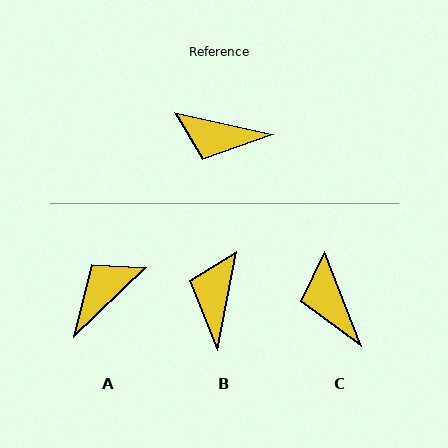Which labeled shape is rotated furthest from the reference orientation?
A, about 123 degrees away.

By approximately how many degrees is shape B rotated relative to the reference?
Approximately 88 degrees clockwise.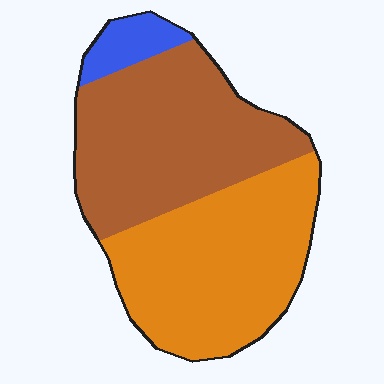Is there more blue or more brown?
Brown.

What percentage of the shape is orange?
Orange covers roughly 45% of the shape.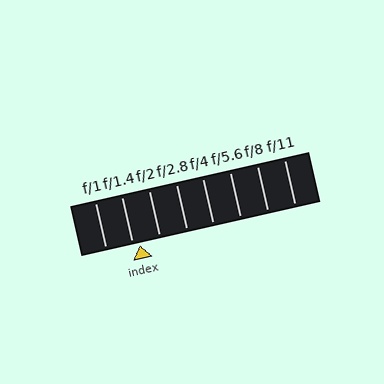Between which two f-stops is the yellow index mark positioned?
The index mark is between f/1.4 and f/2.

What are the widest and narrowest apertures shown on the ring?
The widest aperture shown is f/1 and the narrowest is f/11.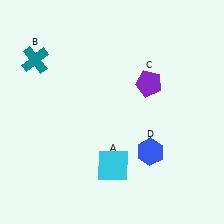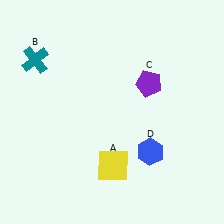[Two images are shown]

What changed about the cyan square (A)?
In Image 1, A is cyan. In Image 2, it changed to yellow.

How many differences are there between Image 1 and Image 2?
There is 1 difference between the two images.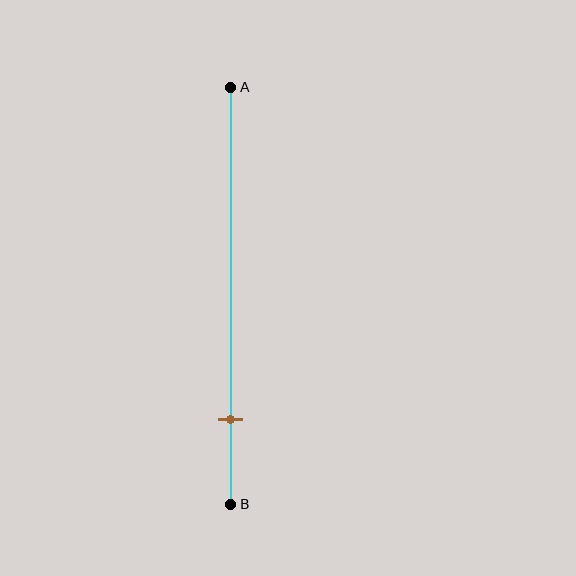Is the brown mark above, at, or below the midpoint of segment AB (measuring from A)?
The brown mark is below the midpoint of segment AB.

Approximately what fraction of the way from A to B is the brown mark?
The brown mark is approximately 80% of the way from A to B.